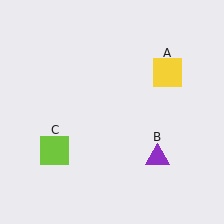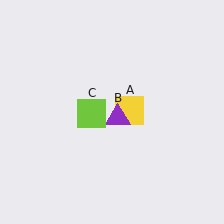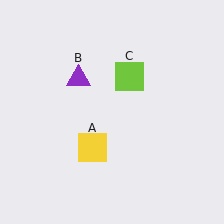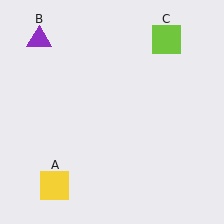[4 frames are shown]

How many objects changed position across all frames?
3 objects changed position: yellow square (object A), purple triangle (object B), lime square (object C).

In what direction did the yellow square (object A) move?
The yellow square (object A) moved down and to the left.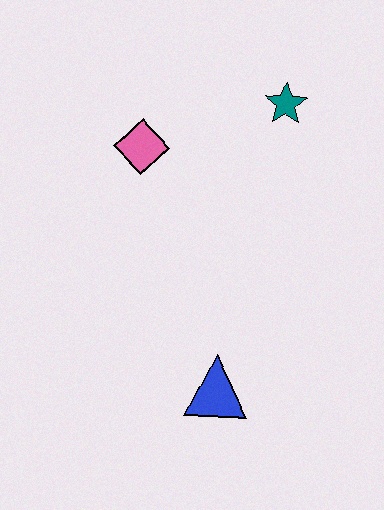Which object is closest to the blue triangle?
The pink diamond is closest to the blue triangle.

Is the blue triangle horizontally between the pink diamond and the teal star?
Yes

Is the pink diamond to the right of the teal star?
No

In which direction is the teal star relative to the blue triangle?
The teal star is above the blue triangle.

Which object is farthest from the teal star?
The blue triangle is farthest from the teal star.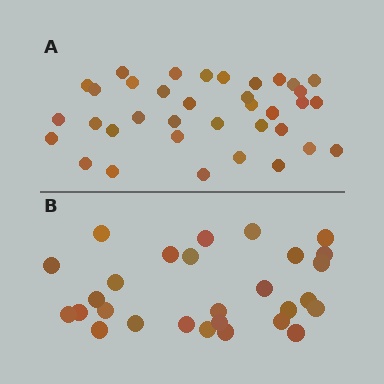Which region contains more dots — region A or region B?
Region A (the top region) has more dots.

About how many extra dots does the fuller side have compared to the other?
Region A has roughly 8 or so more dots than region B.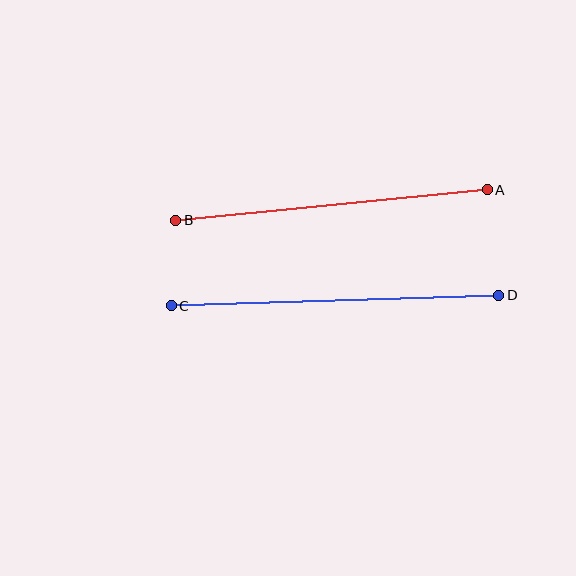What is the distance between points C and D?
The distance is approximately 328 pixels.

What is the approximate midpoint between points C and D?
The midpoint is at approximately (335, 300) pixels.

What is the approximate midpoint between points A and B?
The midpoint is at approximately (331, 205) pixels.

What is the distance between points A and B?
The distance is approximately 313 pixels.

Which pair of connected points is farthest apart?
Points C and D are farthest apart.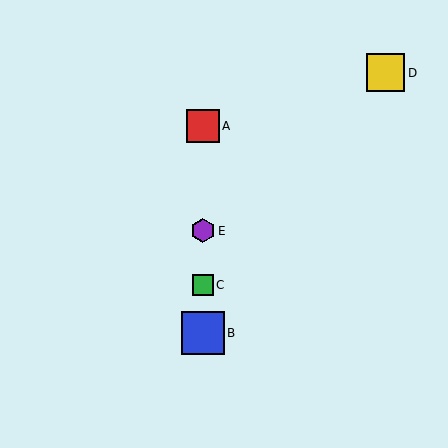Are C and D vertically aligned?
No, C is at x≈203 and D is at x≈385.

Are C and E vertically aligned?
Yes, both are at x≈203.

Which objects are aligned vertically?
Objects A, B, C, E are aligned vertically.